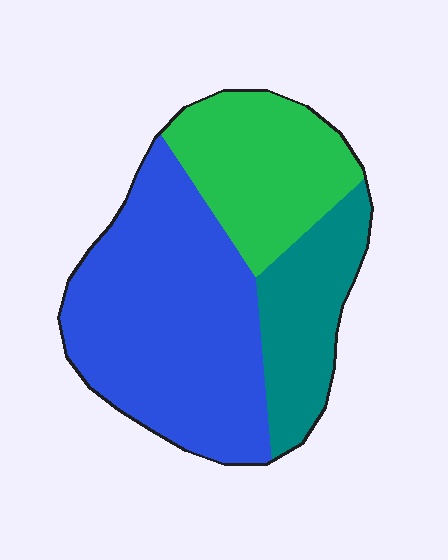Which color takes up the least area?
Teal, at roughly 20%.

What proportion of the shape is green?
Green covers around 25% of the shape.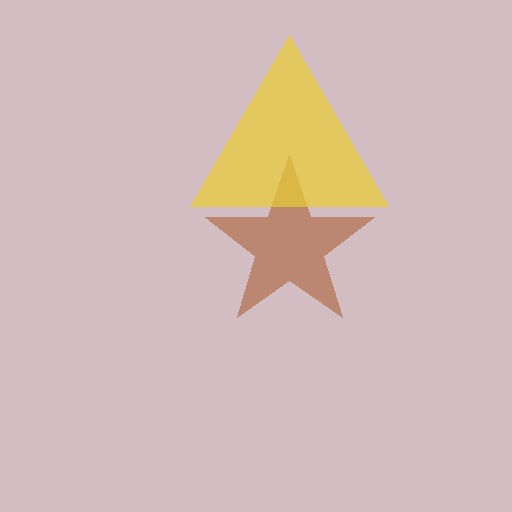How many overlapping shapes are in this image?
There are 2 overlapping shapes in the image.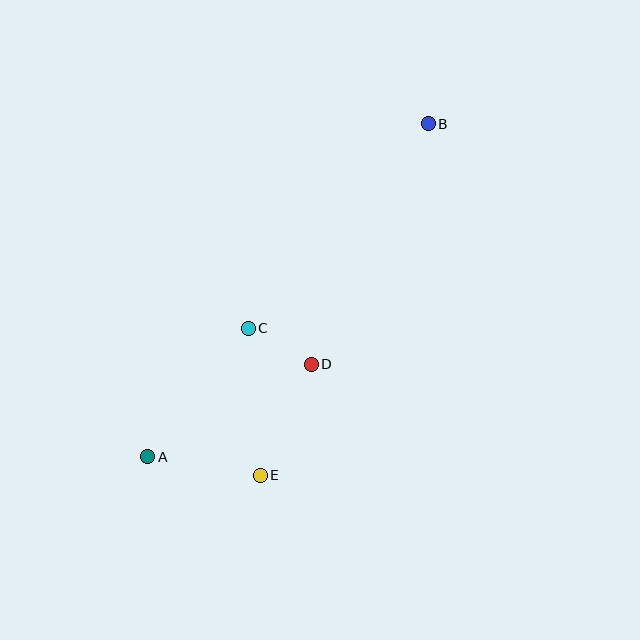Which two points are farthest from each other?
Points A and B are farthest from each other.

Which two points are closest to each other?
Points C and D are closest to each other.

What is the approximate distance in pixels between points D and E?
The distance between D and E is approximately 122 pixels.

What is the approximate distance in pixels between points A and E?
The distance between A and E is approximately 114 pixels.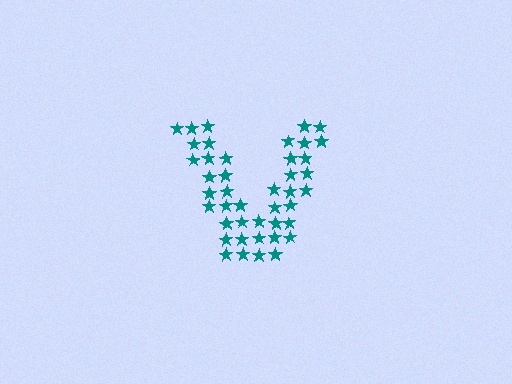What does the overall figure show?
The overall figure shows the letter V.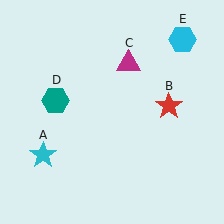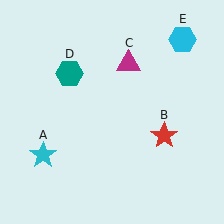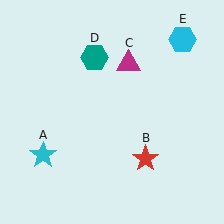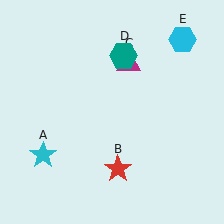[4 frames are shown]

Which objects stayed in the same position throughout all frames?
Cyan star (object A) and magenta triangle (object C) and cyan hexagon (object E) remained stationary.